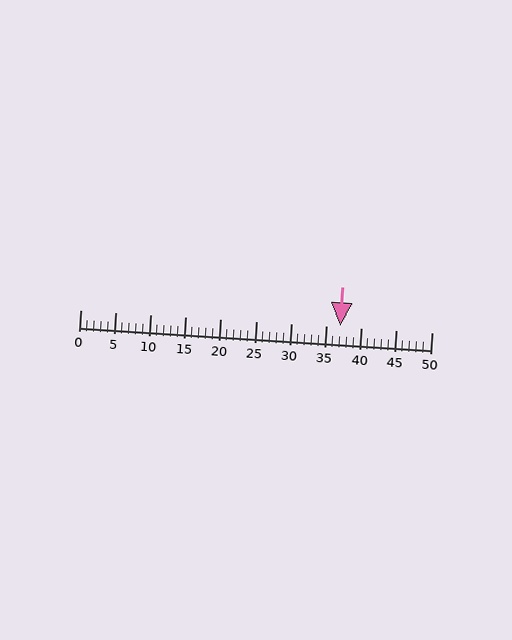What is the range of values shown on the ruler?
The ruler shows values from 0 to 50.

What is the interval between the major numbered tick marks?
The major tick marks are spaced 5 units apart.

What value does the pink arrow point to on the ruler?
The pink arrow points to approximately 37.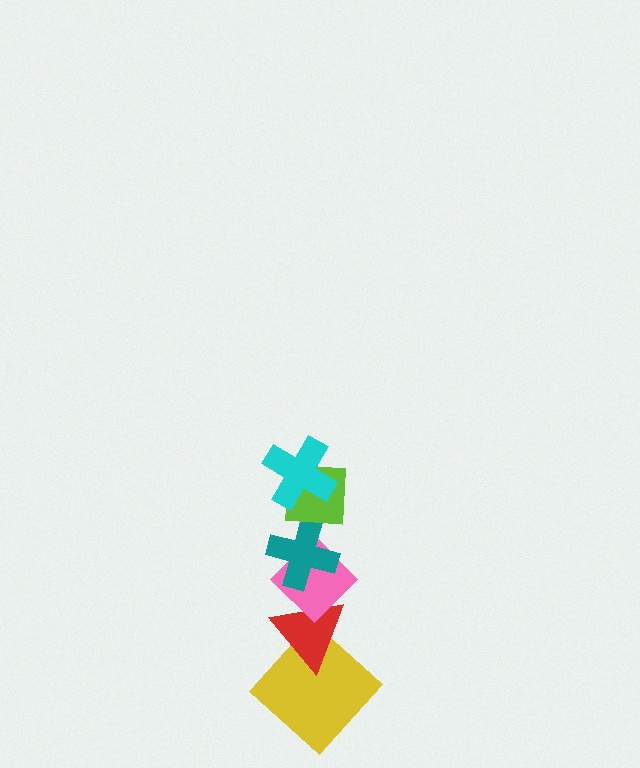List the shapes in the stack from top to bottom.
From top to bottom: the cyan cross, the lime square, the teal cross, the pink diamond, the red triangle, the yellow diamond.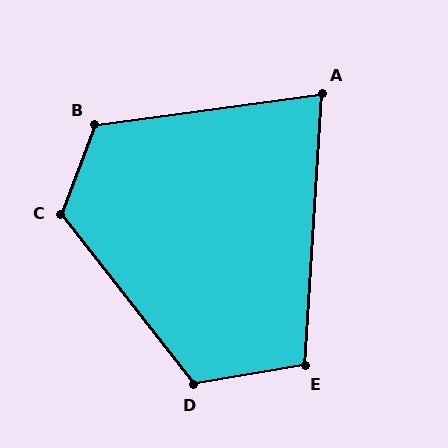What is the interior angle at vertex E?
Approximately 103 degrees (obtuse).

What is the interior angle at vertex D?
Approximately 118 degrees (obtuse).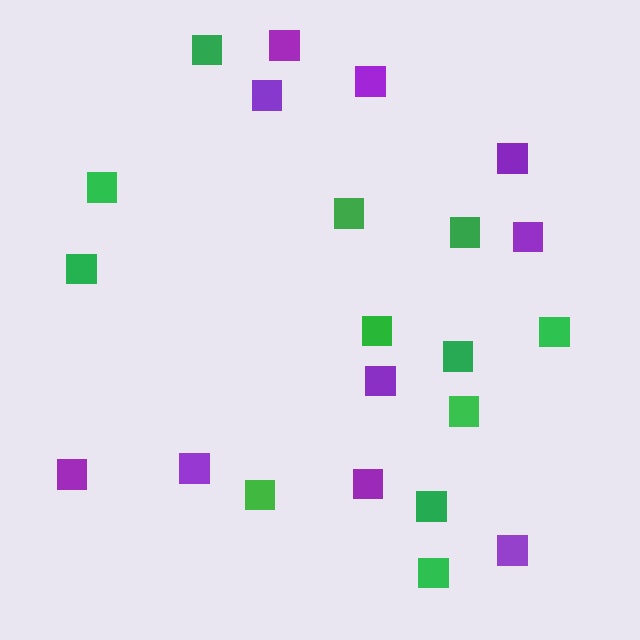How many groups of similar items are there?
There are 2 groups: one group of purple squares (10) and one group of green squares (12).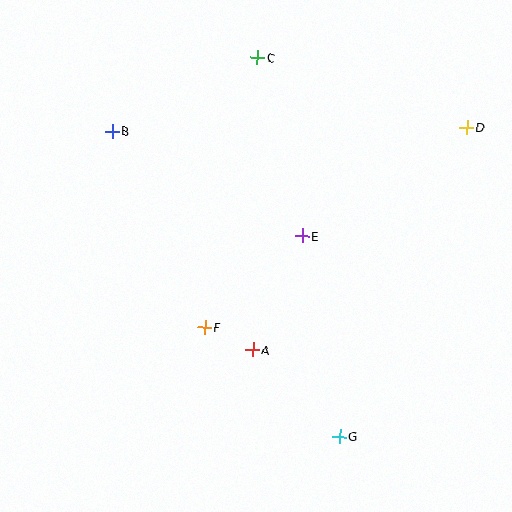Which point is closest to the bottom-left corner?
Point F is closest to the bottom-left corner.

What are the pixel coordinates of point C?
Point C is at (257, 58).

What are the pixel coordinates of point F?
Point F is at (204, 328).